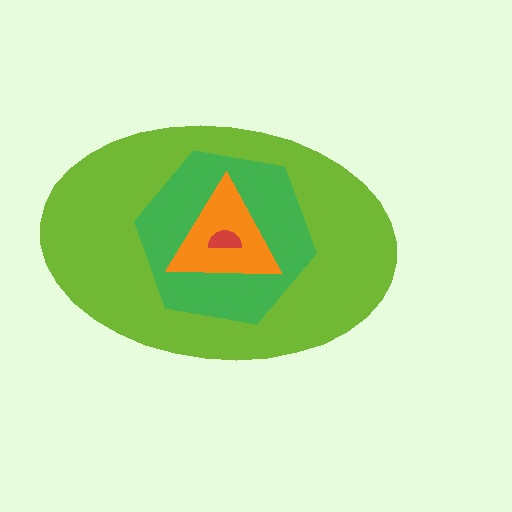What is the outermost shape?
The lime ellipse.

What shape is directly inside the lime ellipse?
The green hexagon.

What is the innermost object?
The red semicircle.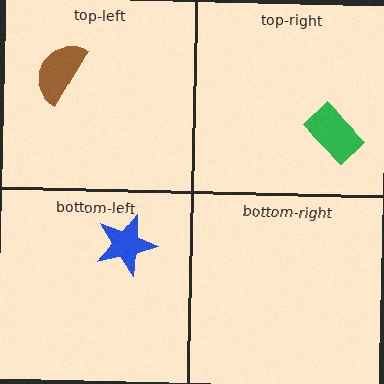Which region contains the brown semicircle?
The top-left region.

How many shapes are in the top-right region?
1.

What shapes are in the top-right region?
The green rectangle.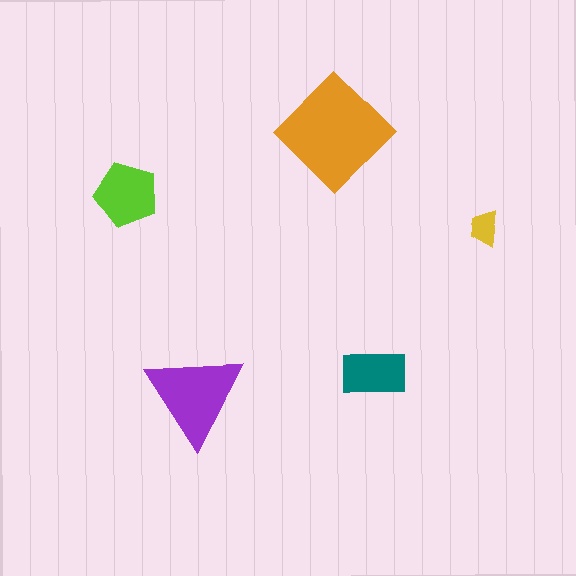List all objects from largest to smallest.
The orange diamond, the purple triangle, the lime pentagon, the teal rectangle, the yellow trapezoid.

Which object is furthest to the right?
The yellow trapezoid is rightmost.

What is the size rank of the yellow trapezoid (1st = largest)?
5th.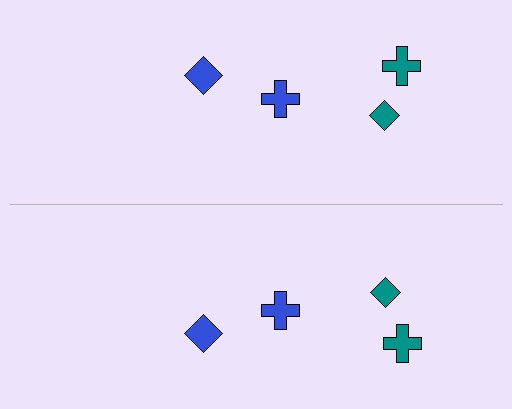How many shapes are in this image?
There are 8 shapes in this image.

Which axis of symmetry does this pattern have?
The pattern has a horizontal axis of symmetry running through the center of the image.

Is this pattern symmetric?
Yes, this pattern has bilateral (reflection) symmetry.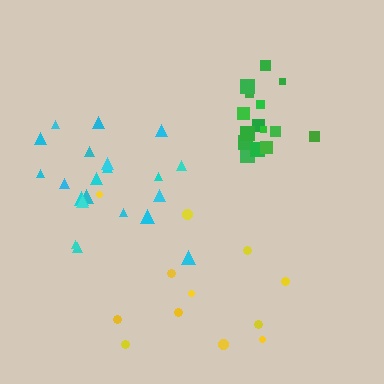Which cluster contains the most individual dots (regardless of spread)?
Cyan (22).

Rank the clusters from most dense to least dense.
green, cyan, yellow.